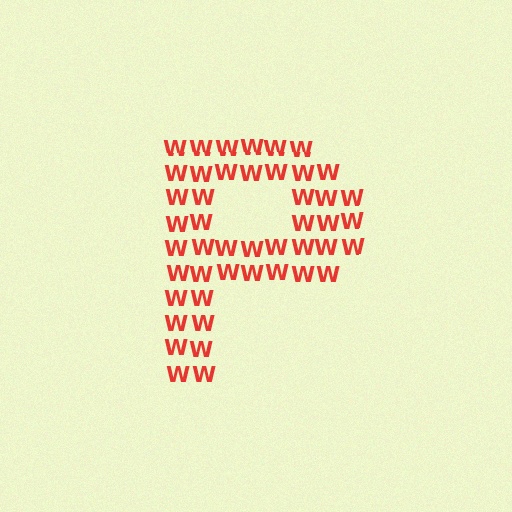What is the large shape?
The large shape is the letter P.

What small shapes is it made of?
It is made of small letter W's.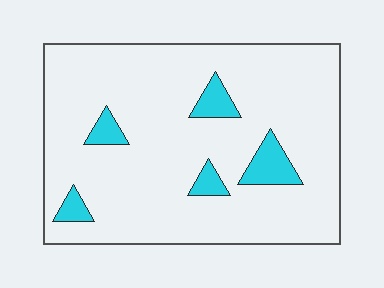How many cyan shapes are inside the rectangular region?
5.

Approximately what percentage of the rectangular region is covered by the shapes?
Approximately 10%.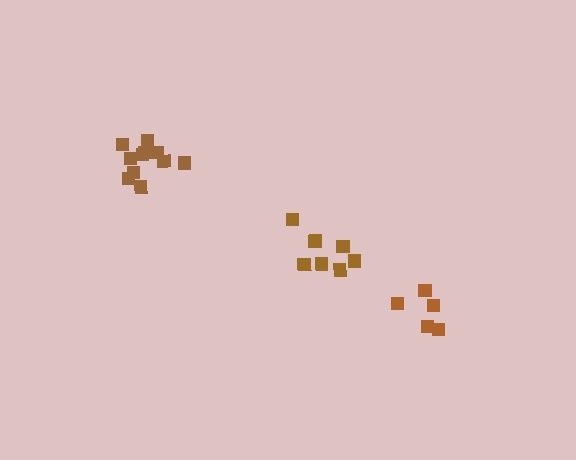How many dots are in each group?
Group 1: 6 dots, Group 2: 11 dots, Group 3: 9 dots (26 total).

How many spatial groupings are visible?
There are 3 spatial groupings.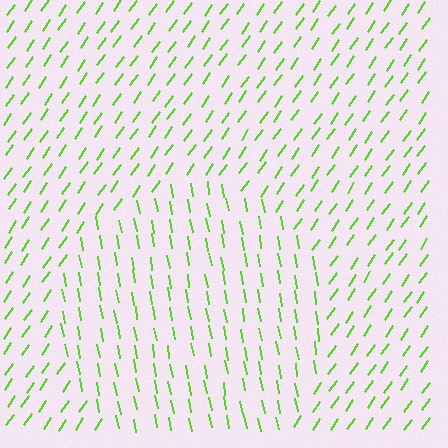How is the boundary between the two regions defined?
The boundary is defined purely by a change in line orientation (approximately 45 degrees difference). All lines are the same color and thickness.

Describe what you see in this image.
The image is filled with small lime line segments. A circle region in the image has lines oriented differently from the surrounding lines, creating a visible texture boundary.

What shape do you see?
I see a circle.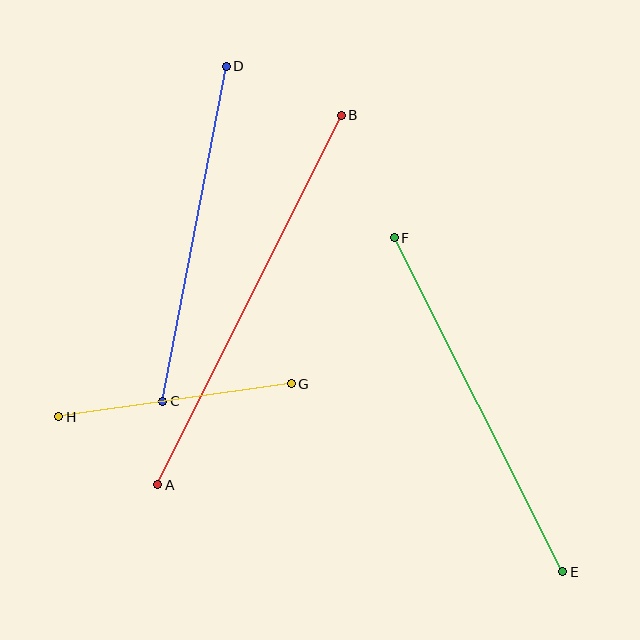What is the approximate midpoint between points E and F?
The midpoint is at approximately (478, 405) pixels.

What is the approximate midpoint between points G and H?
The midpoint is at approximately (175, 400) pixels.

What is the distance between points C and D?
The distance is approximately 341 pixels.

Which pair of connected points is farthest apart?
Points A and B are farthest apart.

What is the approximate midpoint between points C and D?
The midpoint is at approximately (194, 234) pixels.